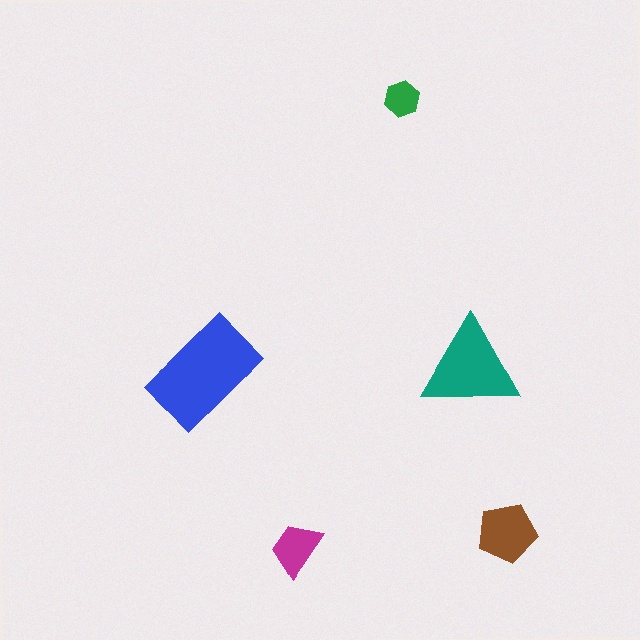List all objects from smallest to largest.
The green hexagon, the magenta trapezoid, the brown pentagon, the teal triangle, the blue rectangle.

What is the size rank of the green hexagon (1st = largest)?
5th.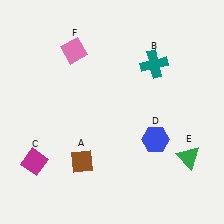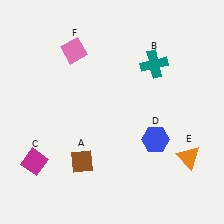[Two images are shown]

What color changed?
The triangle (E) changed from green in Image 1 to orange in Image 2.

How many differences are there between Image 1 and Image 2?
There is 1 difference between the two images.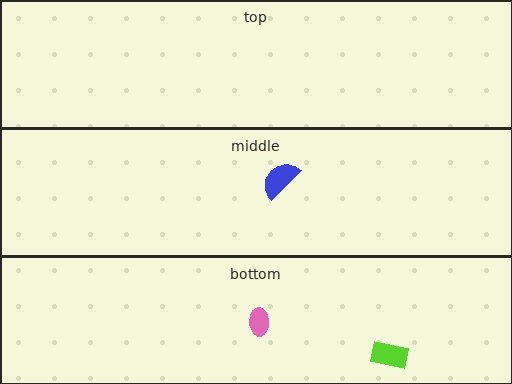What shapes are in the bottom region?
The pink ellipse, the lime rectangle.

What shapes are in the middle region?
The blue semicircle.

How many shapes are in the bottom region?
2.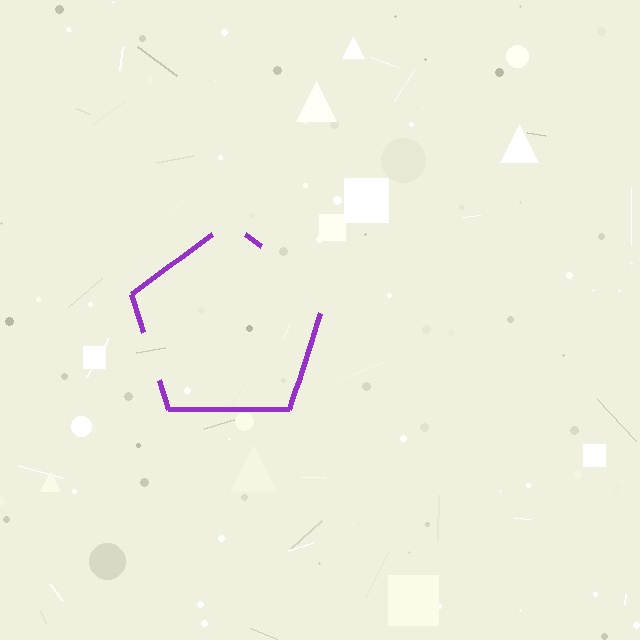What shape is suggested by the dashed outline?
The dashed outline suggests a pentagon.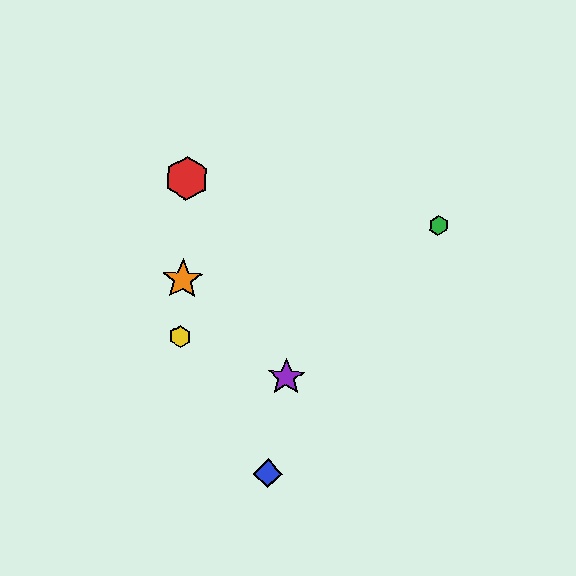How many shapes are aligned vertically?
3 shapes (the red hexagon, the yellow hexagon, the orange star) are aligned vertically.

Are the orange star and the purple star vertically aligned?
No, the orange star is at x≈183 and the purple star is at x≈286.